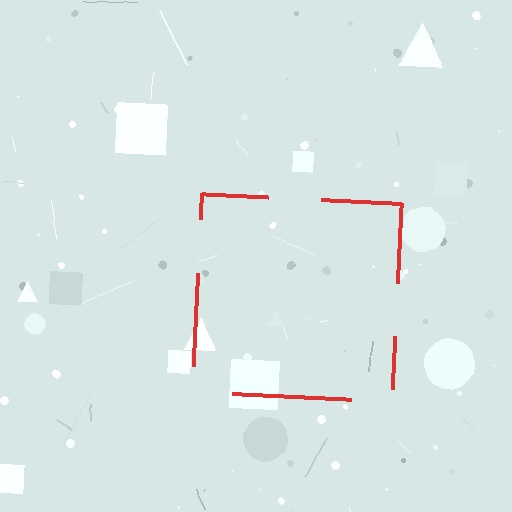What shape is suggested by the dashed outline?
The dashed outline suggests a square.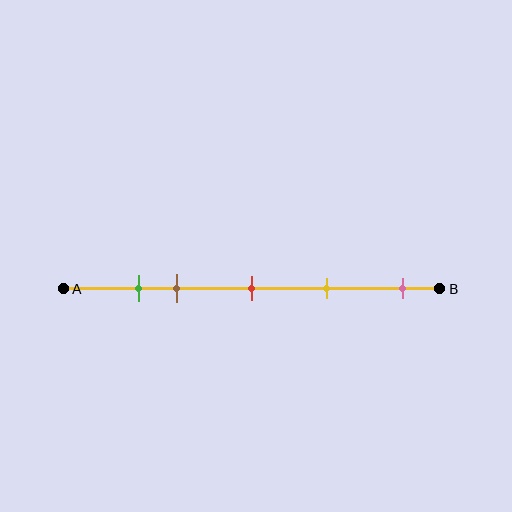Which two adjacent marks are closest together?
The green and brown marks are the closest adjacent pair.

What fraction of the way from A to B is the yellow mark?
The yellow mark is approximately 70% (0.7) of the way from A to B.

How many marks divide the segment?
There are 5 marks dividing the segment.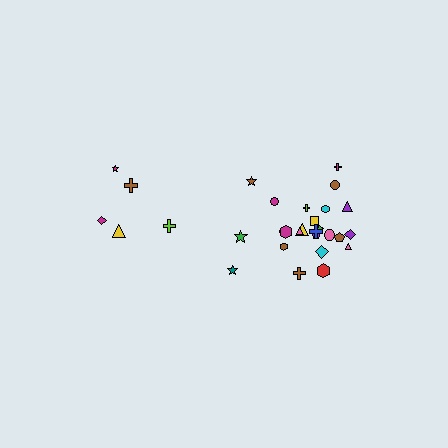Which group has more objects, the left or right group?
The right group.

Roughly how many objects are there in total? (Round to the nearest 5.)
Roughly 30 objects in total.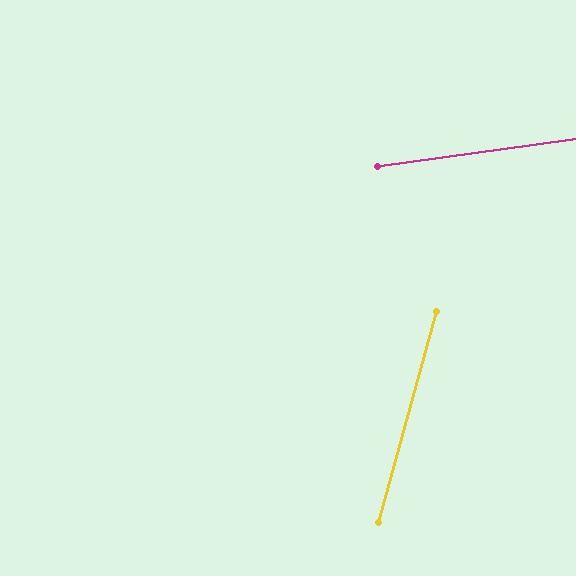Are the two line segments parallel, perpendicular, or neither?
Neither parallel nor perpendicular — they differ by about 67°.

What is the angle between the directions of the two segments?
Approximately 67 degrees.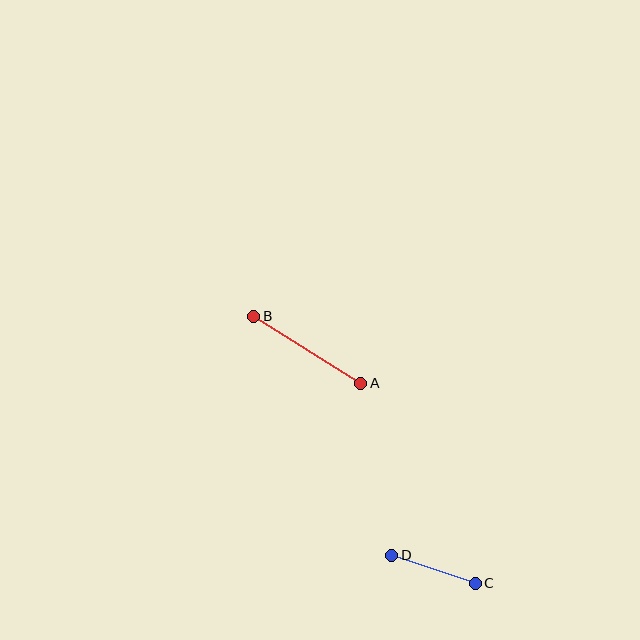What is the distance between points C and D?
The distance is approximately 88 pixels.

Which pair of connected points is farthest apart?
Points A and B are farthest apart.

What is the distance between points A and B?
The distance is approximately 127 pixels.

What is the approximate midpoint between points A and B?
The midpoint is at approximately (307, 350) pixels.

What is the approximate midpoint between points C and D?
The midpoint is at approximately (434, 569) pixels.